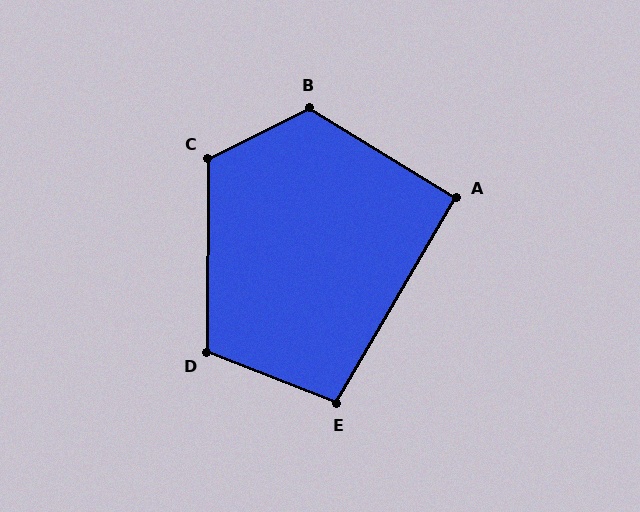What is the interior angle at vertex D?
Approximately 111 degrees (obtuse).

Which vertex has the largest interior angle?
B, at approximately 122 degrees.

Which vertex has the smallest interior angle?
A, at approximately 91 degrees.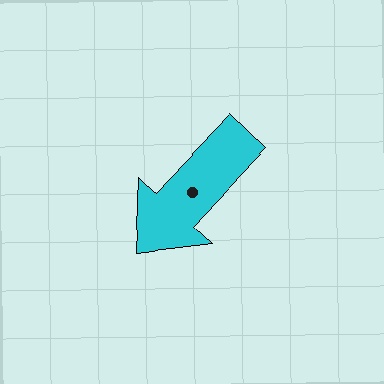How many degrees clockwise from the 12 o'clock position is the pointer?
Approximately 223 degrees.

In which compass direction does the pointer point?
Southwest.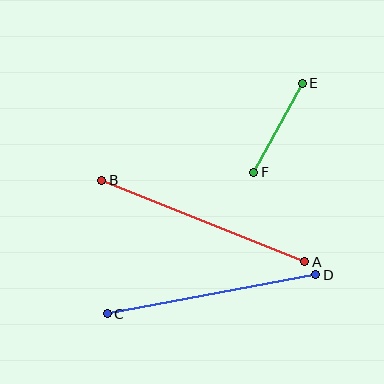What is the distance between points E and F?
The distance is approximately 101 pixels.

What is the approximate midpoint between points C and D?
The midpoint is at approximately (212, 294) pixels.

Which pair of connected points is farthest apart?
Points A and B are farthest apart.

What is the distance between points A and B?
The distance is approximately 219 pixels.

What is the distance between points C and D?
The distance is approximately 213 pixels.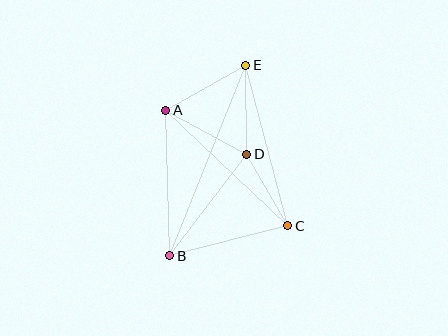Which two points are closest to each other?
Points C and D are closest to each other.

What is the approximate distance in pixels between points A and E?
The distance between A and E is approximately 92 pixels.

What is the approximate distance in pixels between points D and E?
The distance between D and E is approximately 89 pixels.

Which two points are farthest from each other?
Points B and E are farthest from each other.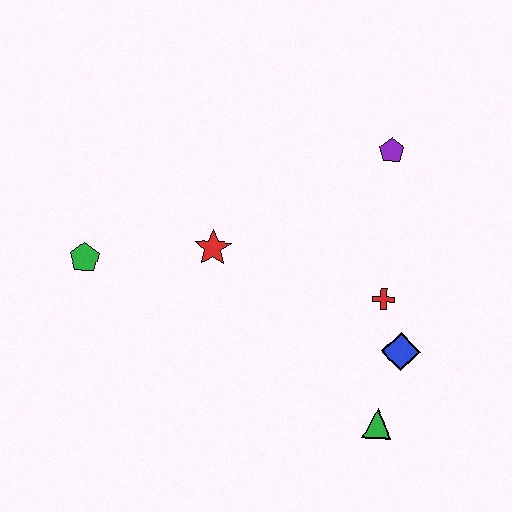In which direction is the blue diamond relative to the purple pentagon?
The blue diamond is below the purple pentagon.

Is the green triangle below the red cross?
Yes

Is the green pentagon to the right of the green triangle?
No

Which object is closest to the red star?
The green pentagon is closest to the red star.